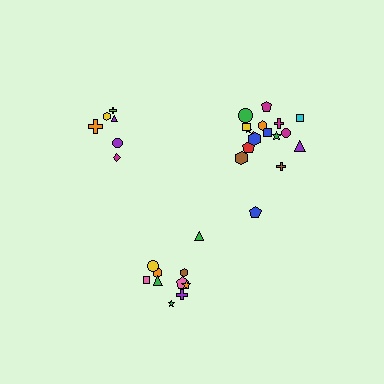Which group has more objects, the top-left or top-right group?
The top-right group.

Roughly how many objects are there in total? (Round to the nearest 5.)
Roughly 35 objects in total.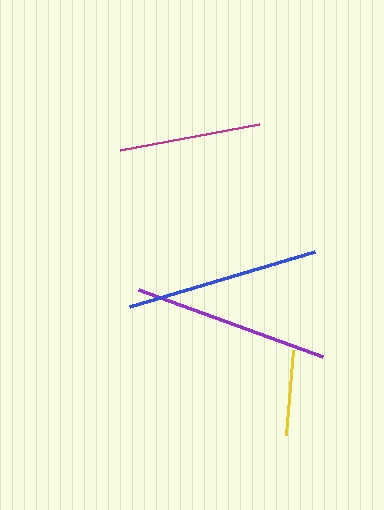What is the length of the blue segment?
The blue segment is approximately 193 pixels long.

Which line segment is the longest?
The purple line is the longest at approximately 196 pixels.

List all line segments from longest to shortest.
From longest to shortest: purple, blue, magenta, yellow.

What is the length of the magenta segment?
The magenta segment is approximately 141 pixels long.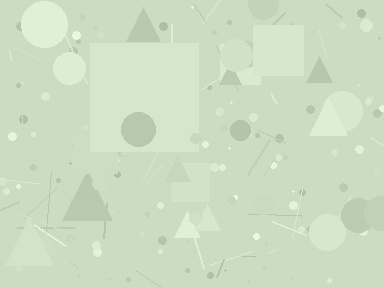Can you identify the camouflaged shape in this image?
The camouflaged shape is a square.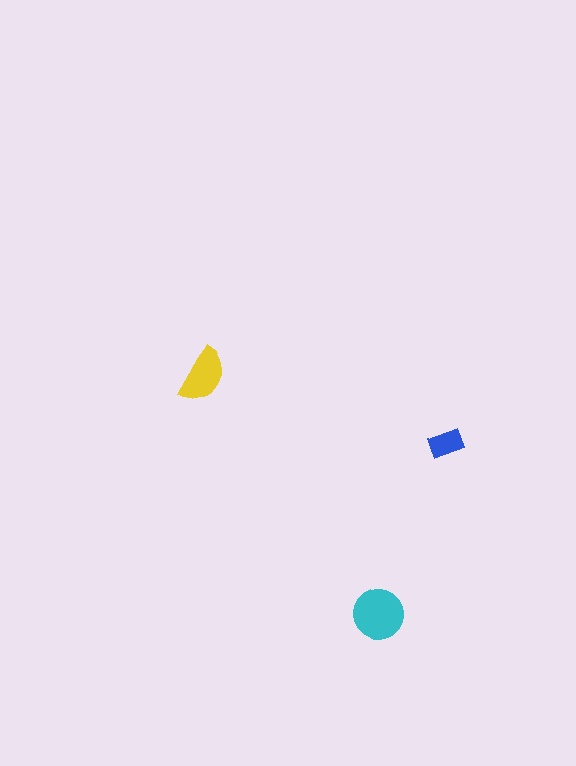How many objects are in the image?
There are 3 objects in the image.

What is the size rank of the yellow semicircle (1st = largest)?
2nd.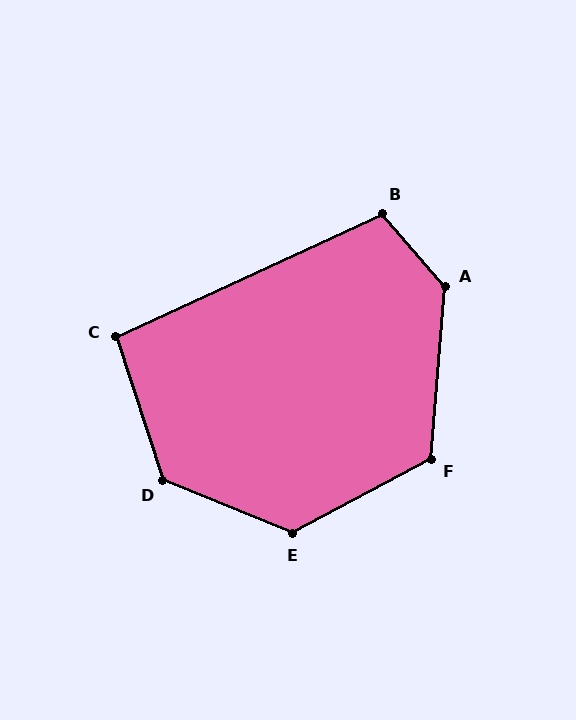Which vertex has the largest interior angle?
A, at approximately 134 degrees.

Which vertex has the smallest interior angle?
C, at approximately 97 degrees.